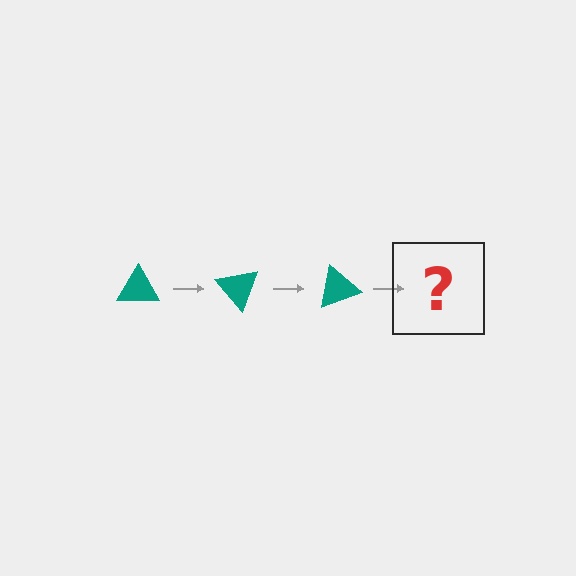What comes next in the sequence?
The next element should be a teal triangle rotated 150 degrees.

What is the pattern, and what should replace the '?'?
The pattern is that the triangle rotates 50 degrees each step. The '?' should be a teal triangle rotated 150 degrees.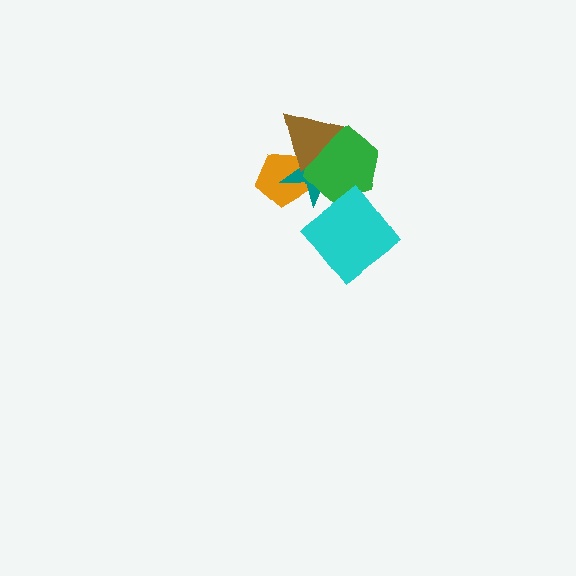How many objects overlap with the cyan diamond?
0 objects overlap with the cyan diamond.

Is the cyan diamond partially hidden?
No, no other shape covers it.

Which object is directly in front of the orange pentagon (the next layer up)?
The teal star is directly in front of the orange pentagon.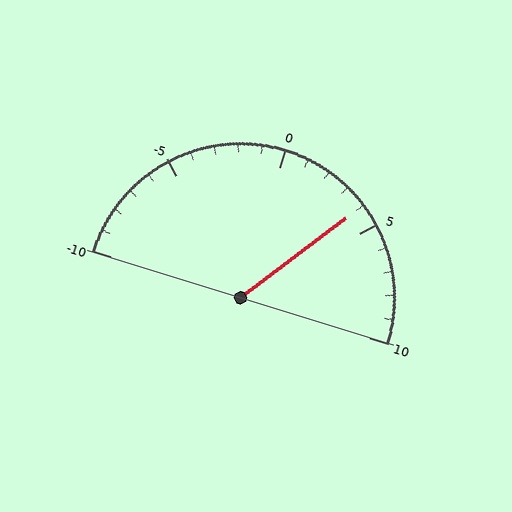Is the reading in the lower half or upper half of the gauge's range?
The reading is in the upper half of the range (-10 to 10).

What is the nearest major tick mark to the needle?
The nearest major tick mark is 5.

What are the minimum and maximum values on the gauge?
The gauge ranges from -10 to 10.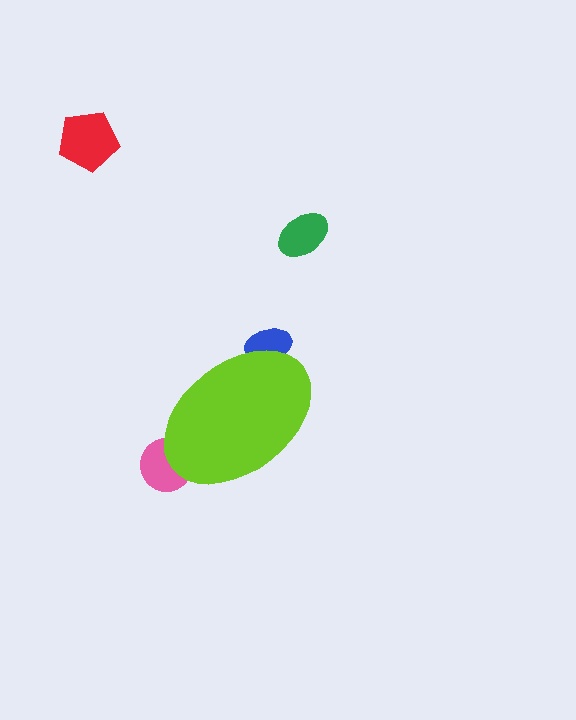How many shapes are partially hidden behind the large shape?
2 shapes are partially hidden.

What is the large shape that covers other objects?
A lime ellipse.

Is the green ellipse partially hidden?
No, the green ellipse is fully visible.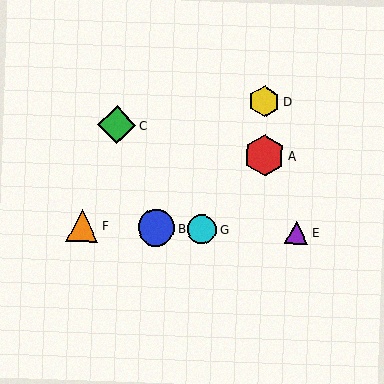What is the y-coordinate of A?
Object A is at y≈156.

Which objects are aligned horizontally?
Objects B, E, F, G are aligned horizontally.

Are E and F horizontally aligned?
Yes, both are at y≈233.